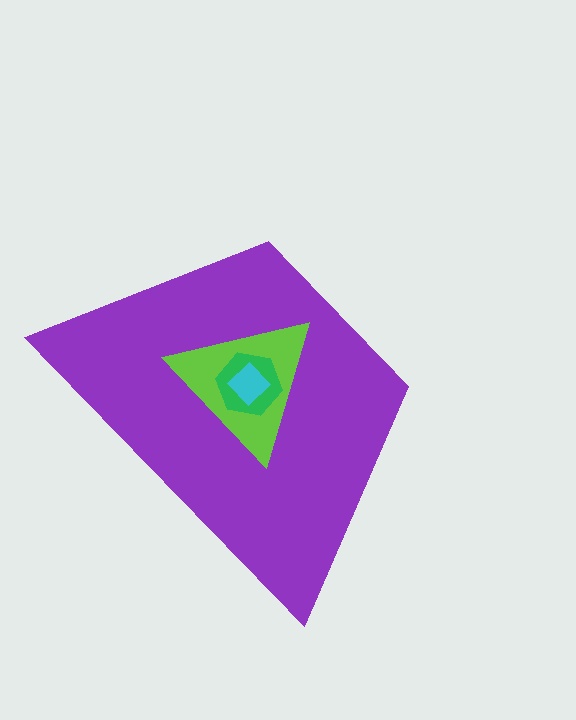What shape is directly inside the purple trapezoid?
The lime triangle.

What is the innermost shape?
The cyan diamond.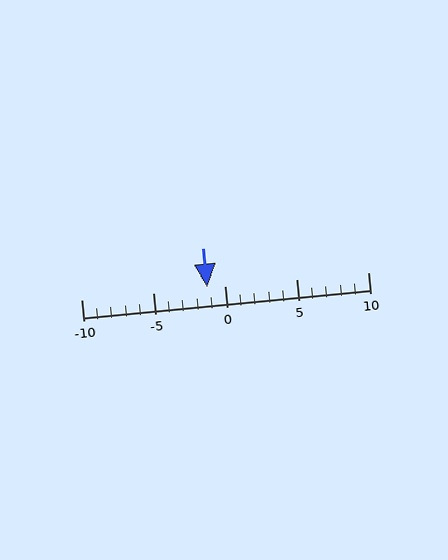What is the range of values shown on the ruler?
The ruler shows values from -10 to 10.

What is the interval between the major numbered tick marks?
The major tick marks are spaced 5 units apart.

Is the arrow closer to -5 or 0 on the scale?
The arrow is closer to 0.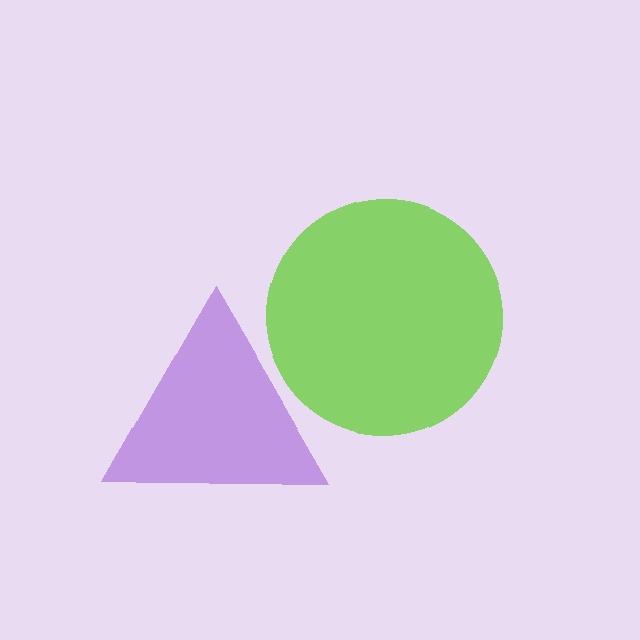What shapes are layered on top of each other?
The layered shapes are: a lime circle, a purple triangle.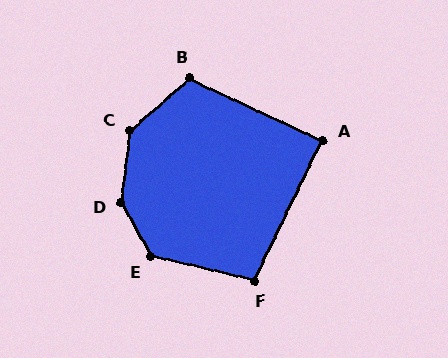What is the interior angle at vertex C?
Approximately 138 degrees (obtuse).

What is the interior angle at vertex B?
Approximately 114 degrees (obtuse).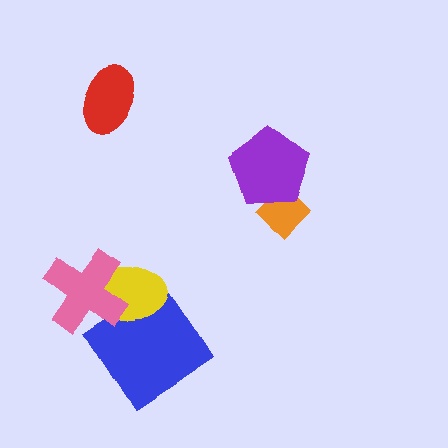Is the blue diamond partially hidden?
Yes, it is partially covered by another shape.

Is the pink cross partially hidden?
No, no other shape covers it.